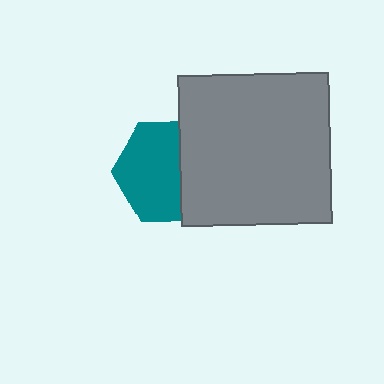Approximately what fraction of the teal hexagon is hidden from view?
Roughly 38% of the teal hexagon is hidden behind the gray square.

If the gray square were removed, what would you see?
You would see the complete teal hexagon.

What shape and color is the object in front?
The object in front is a gray square.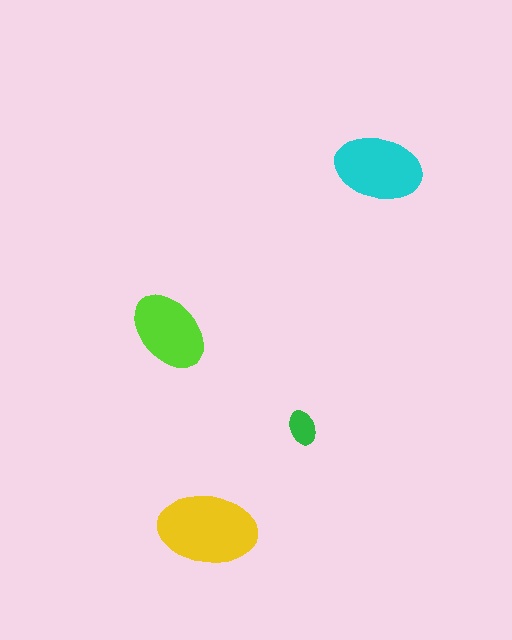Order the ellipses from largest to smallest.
the yellow one, the cyan one, the lime one, the green one.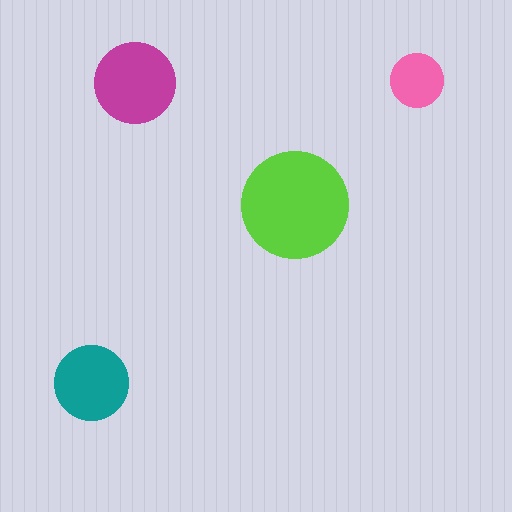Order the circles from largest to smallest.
the lime one, the magenta one, the teal one, the pink one.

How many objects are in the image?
There are 4 objects in the image.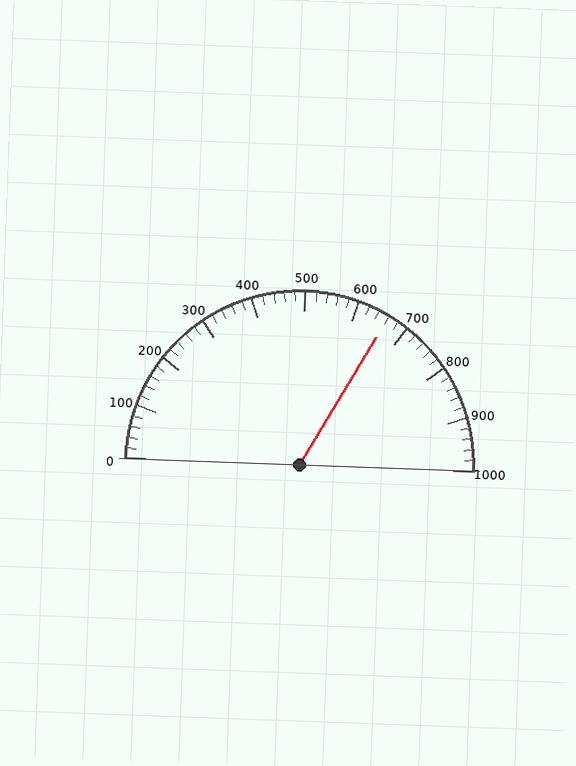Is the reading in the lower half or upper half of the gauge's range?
The reading is in the upper half of the range (0 to 1000).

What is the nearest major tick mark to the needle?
The nearest major tick mark is 700.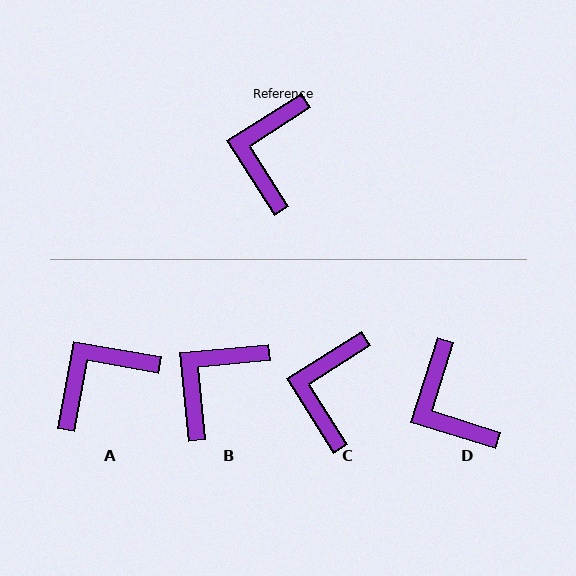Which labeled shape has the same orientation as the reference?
C.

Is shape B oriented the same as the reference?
No, it is off by about 27 degrees.